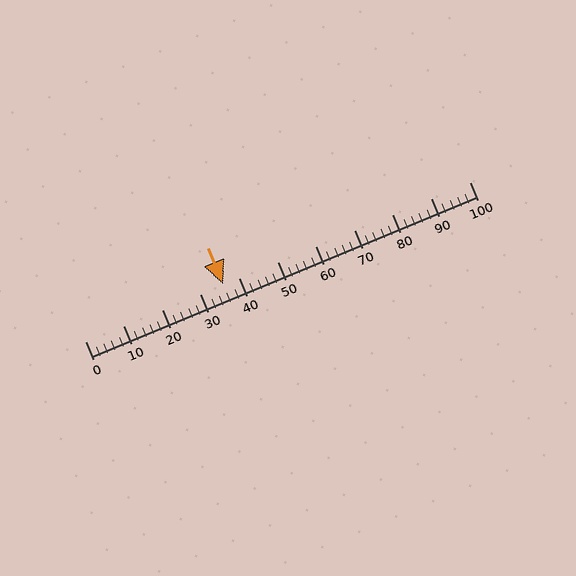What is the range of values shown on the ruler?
The ruler shows values from 0 to 100.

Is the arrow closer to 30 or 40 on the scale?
The arrow is closer to 40.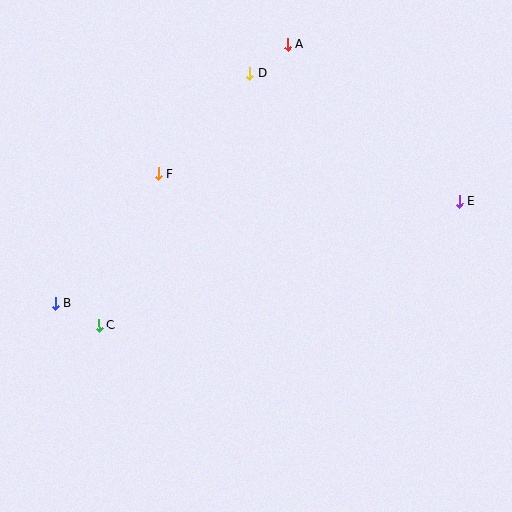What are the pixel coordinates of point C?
Point C is at (99, 326).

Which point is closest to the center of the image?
Point F at (158, 174) is closest to the center.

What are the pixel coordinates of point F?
Point F is at (158, 174).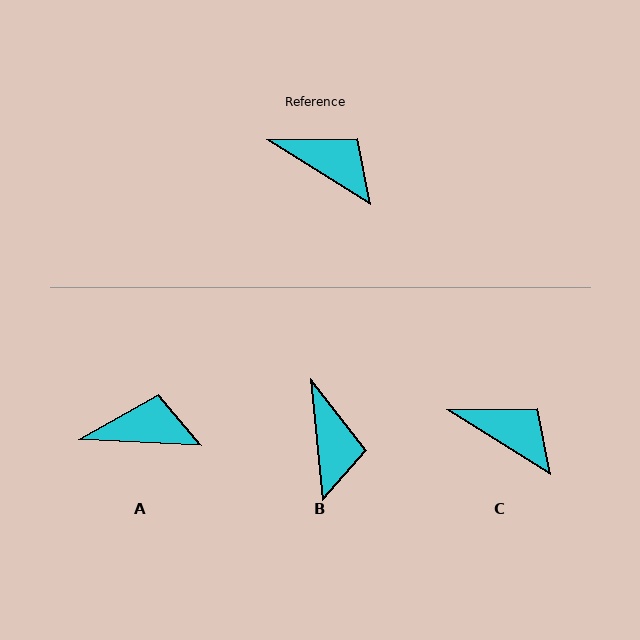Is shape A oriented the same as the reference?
No, it is off by about 28 degrees.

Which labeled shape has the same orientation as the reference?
C.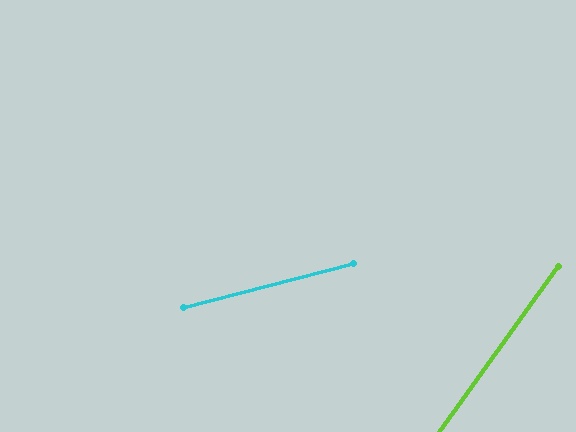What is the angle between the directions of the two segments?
Approximately 40 degrees.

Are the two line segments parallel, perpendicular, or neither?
Neither parallel nor perpendicular — they differ by about 40°.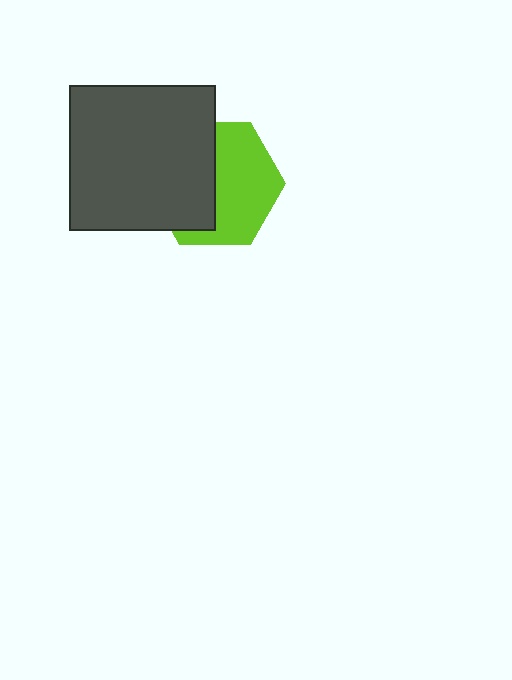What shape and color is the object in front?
The object in front is a dark gray square.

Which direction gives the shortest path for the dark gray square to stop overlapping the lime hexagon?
Moving left gives the shortest separation.